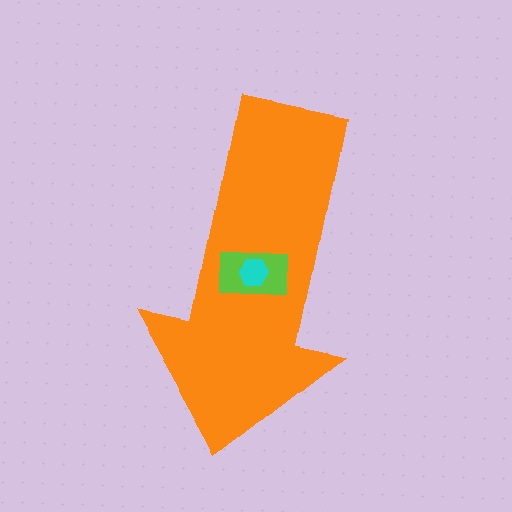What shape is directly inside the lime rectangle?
The cyan hexagon.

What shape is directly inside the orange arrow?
The lime rectangle.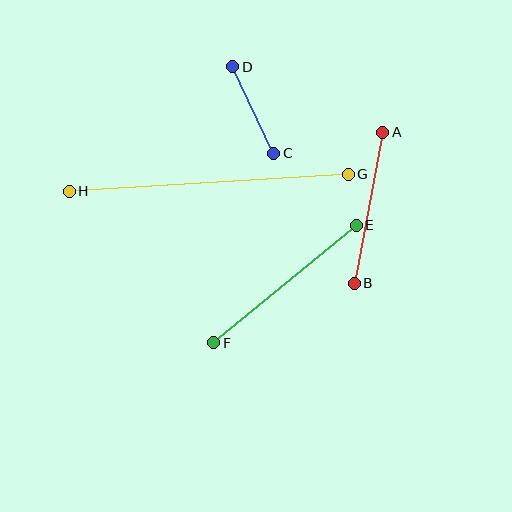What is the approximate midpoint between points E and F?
The midpoint is at approximately (285, 284) pixels.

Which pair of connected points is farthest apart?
Points G and H are farthest apart.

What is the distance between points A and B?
The distance is approximately 154 pixels.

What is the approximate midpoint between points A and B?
The midpoint is at approximately (368, 208) pixels.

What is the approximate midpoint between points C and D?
The midpoint is at approximately (253, 110) pixels.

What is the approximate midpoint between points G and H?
The midpoint is at approximately (209, 183) pixels.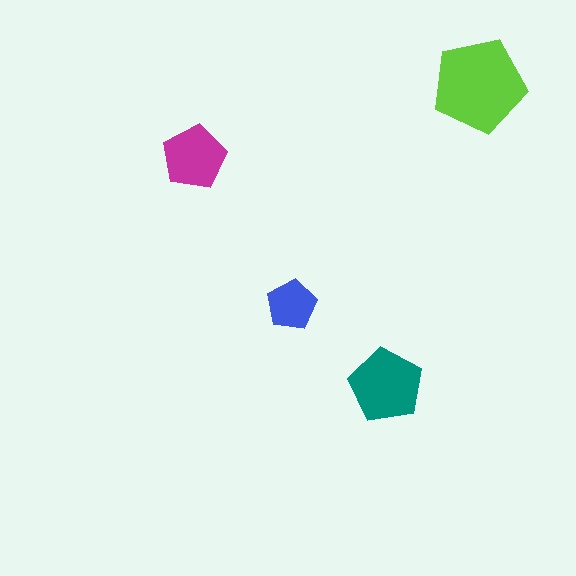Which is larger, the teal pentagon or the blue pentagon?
The teal one.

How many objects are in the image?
There are 4 objects in the image.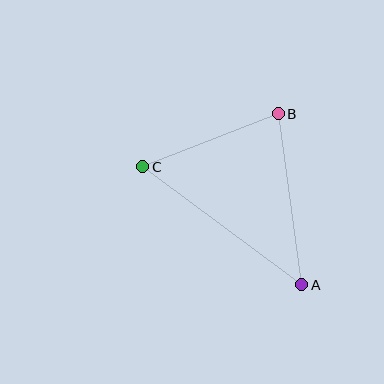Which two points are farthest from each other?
Points A and C are farthest from each other.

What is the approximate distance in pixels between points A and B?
The distance between A and B is approximately 172 pixels.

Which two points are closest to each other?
Points B and C are closest to each other.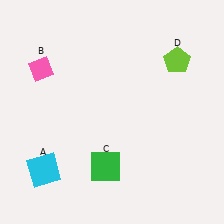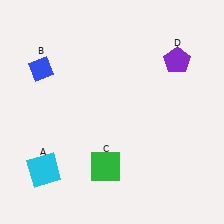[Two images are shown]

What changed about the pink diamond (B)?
In Image 1, B is pink. In Image 2, it changed to blue.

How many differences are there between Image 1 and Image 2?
There are 2 differences between the two images.